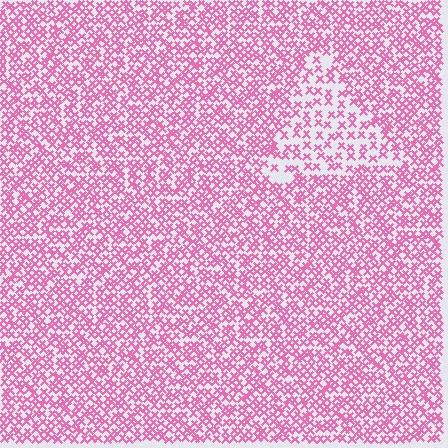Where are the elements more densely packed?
The elements are more densely packed outside the triangle boundary.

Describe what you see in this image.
The image contains small pink elements arranged at two different densities. A triangle-shaped region is visible where the elements are less densely packed than the surrounding area.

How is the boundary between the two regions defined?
The boundary is defined by a change in element density (approximately 1.9x ratio). All elements are the same color, size, and shape.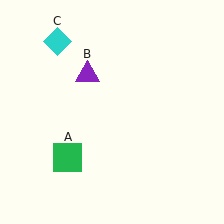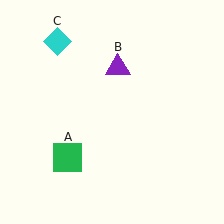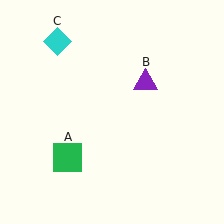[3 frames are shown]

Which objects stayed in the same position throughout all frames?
Green square (object A) and cyan diamond (object C) remained stationary.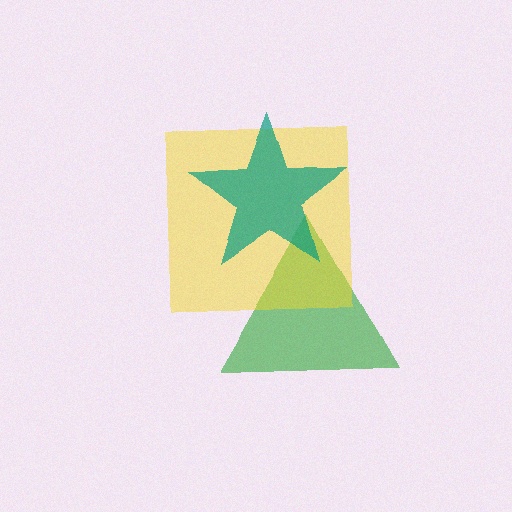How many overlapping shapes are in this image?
There are 3 overlapping shapes in the image.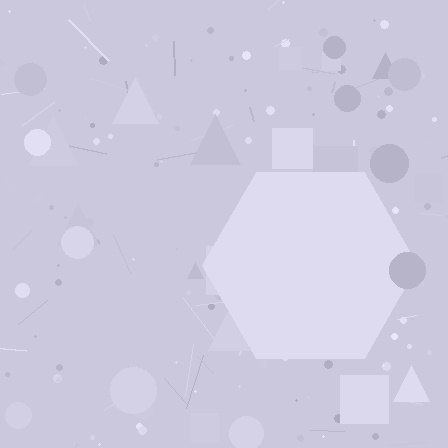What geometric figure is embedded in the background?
A hexagon is embedded in the background.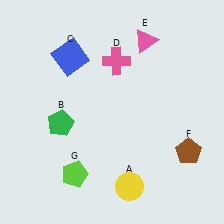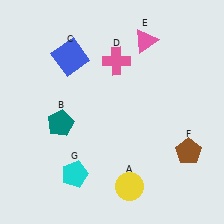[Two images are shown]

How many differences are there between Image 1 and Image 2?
There are 2 differences between the two images.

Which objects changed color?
B changed from green to teal. G changed from lime to cyan.